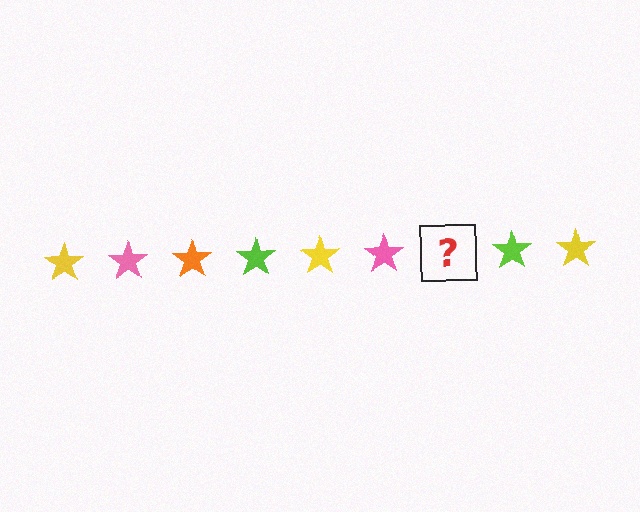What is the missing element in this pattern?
The missing element is an orange star.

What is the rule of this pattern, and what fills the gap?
The rule is that the pattern cycles through yellow, pink, orange, lime stars. The gap should be filled with an orange star.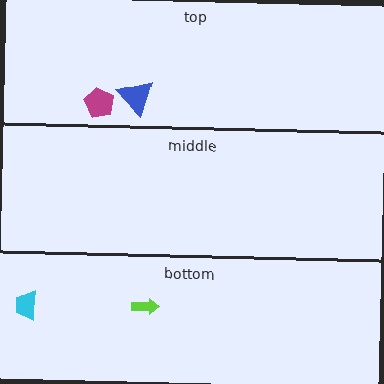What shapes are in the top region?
The magenta pentagon, the blue triangle.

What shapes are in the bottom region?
The cyan trapezoid, the lime arrow.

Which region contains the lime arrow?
The bottom region.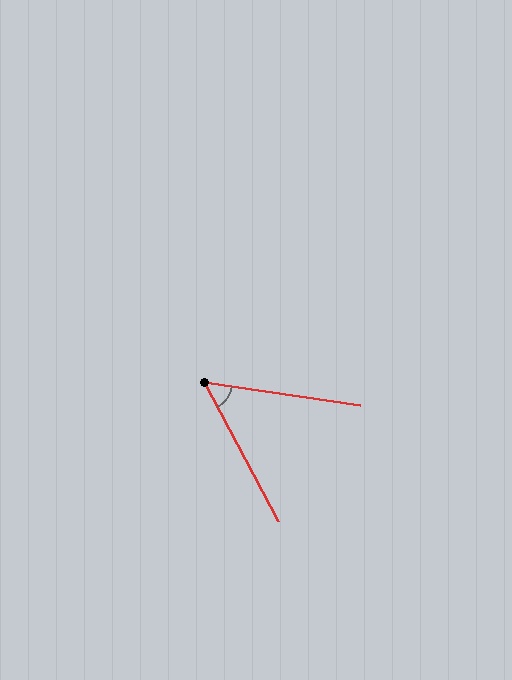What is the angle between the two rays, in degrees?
Approximately 54 degrees.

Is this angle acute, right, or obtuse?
It is acute.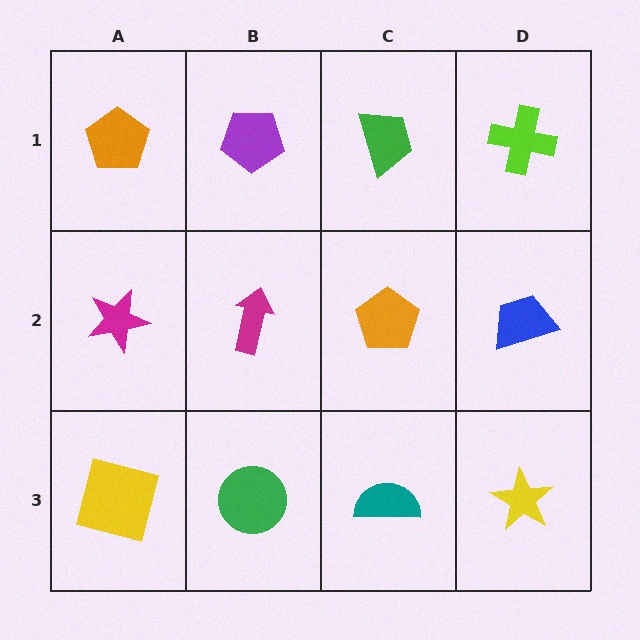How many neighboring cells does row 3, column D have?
2.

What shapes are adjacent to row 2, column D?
A lime cross (row 1, column D), a yellow star (row 3, column D), an orange pentagon (row 2, column C).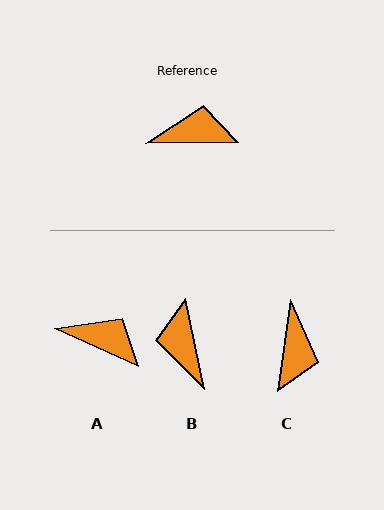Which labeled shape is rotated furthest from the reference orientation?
B, about 101 degrees away.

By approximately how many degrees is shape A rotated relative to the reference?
Approximately 25 degrees clockwise.